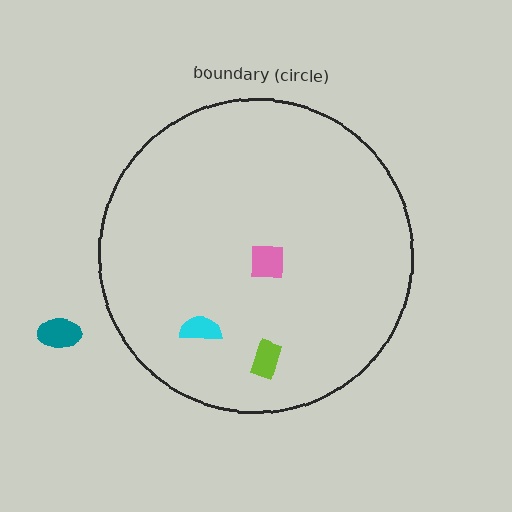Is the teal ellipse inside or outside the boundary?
Outside.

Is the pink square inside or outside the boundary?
Inside.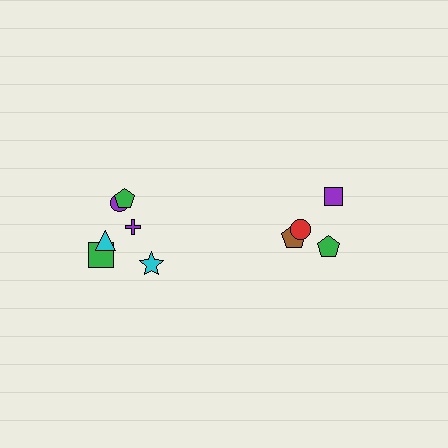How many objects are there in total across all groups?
There are 10 objects.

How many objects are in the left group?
There are 6 objects.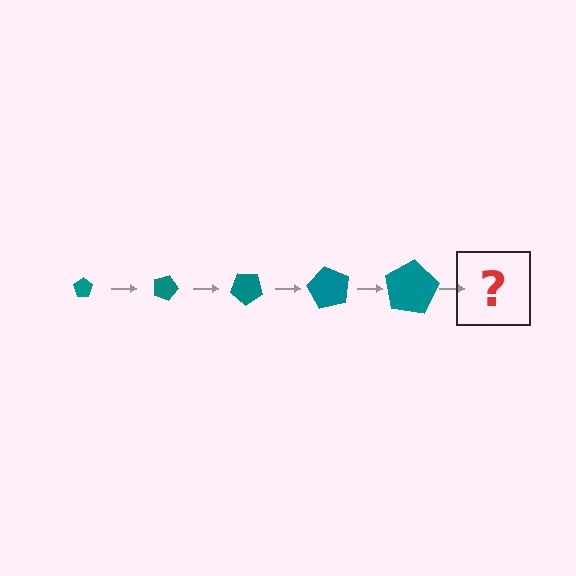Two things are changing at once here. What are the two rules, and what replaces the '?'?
The two rules are that the pentagon grows larger each step and it rotates 20 degrees each step. The '?' should be a pentagon, larger than the previous one and rotated 100 degrees from the start.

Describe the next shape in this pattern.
It should be a pentagon, larger than the previous one and rotated 100 degrees from the start.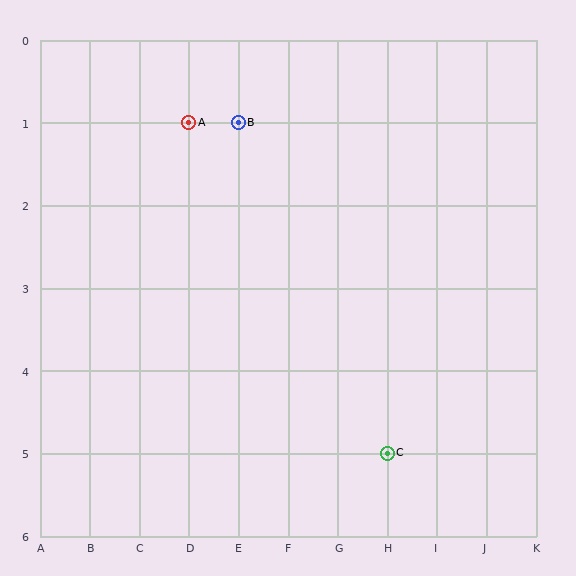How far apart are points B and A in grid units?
Points B and A are 1 column apart.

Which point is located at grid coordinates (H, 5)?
Point C is at (H, 5).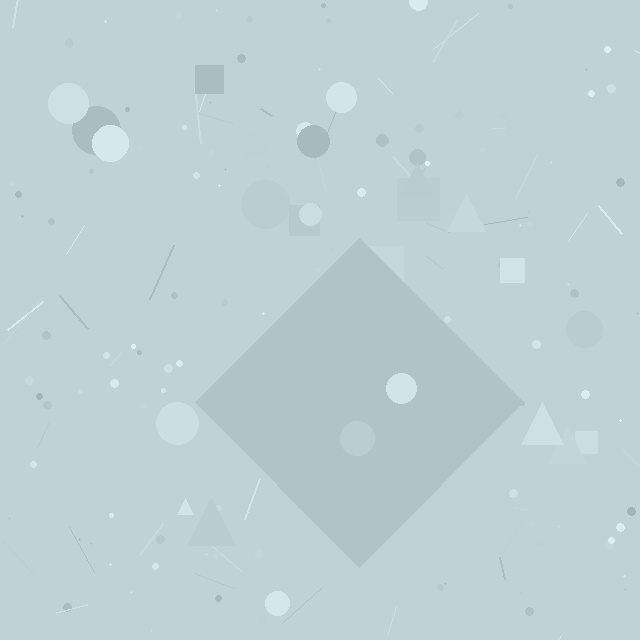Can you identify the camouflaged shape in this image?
The camouflaged shape is a diamond.